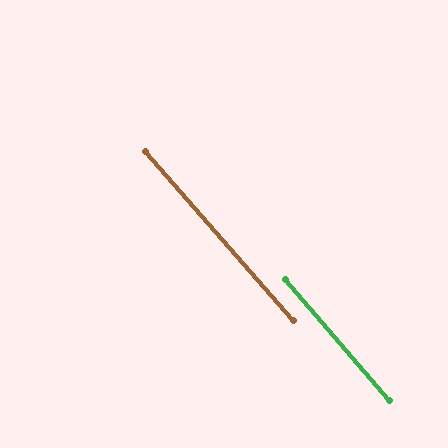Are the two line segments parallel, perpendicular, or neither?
Parallel — their directions differ by only 0.7°.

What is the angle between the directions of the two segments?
Approximately 1 degree.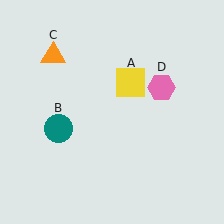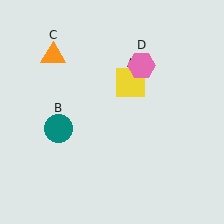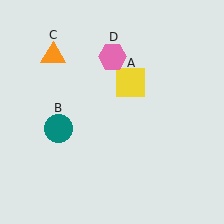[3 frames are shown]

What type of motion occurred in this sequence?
The pink hexagon (object D) rotated counterclockwise around the center of the scene.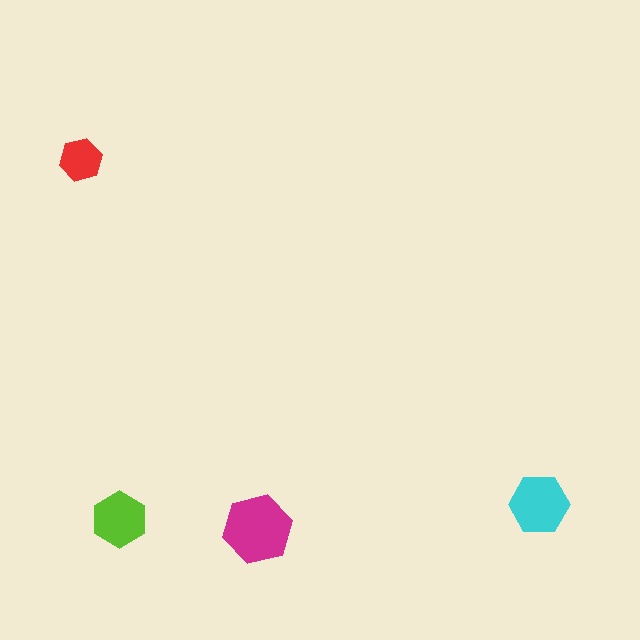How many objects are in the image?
There are 4 objects in the image.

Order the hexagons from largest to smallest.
the magenta one, the cyan one, the lime one, the red one.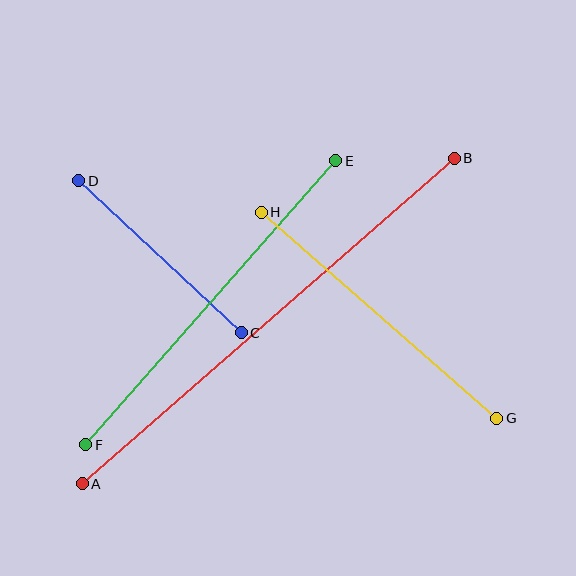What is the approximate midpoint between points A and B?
The midpoint is at approximately (268, 321) pixels.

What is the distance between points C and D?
The distance is approximately 222 pixels.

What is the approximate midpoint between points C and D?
The midpoint is at approximately (160, 257) pixels.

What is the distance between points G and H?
The distance is approximately 313 pixels.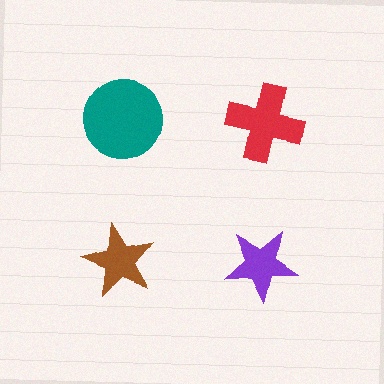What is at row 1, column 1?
A teal circle.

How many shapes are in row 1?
2 shapes.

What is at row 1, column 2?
A red cross.